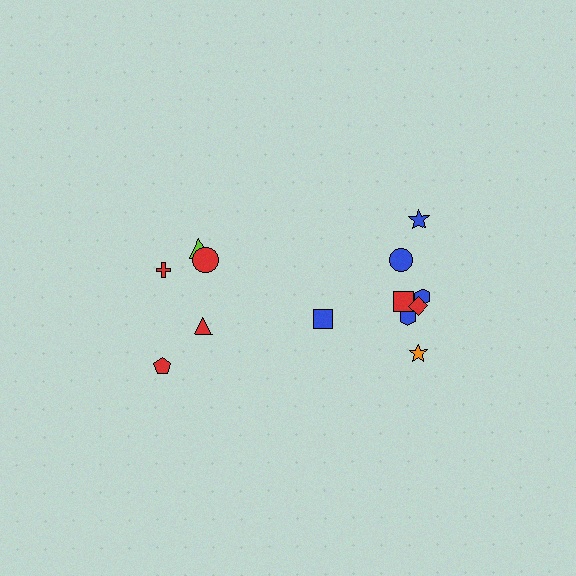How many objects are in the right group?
There are 8 objects.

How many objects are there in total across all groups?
There are 13 objects.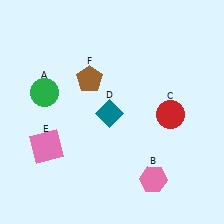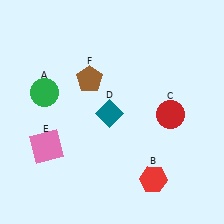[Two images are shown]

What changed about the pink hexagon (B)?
In Image 1, B is pink. In Image 2, it changed to red.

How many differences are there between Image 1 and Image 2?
There is 1 difference between the two images.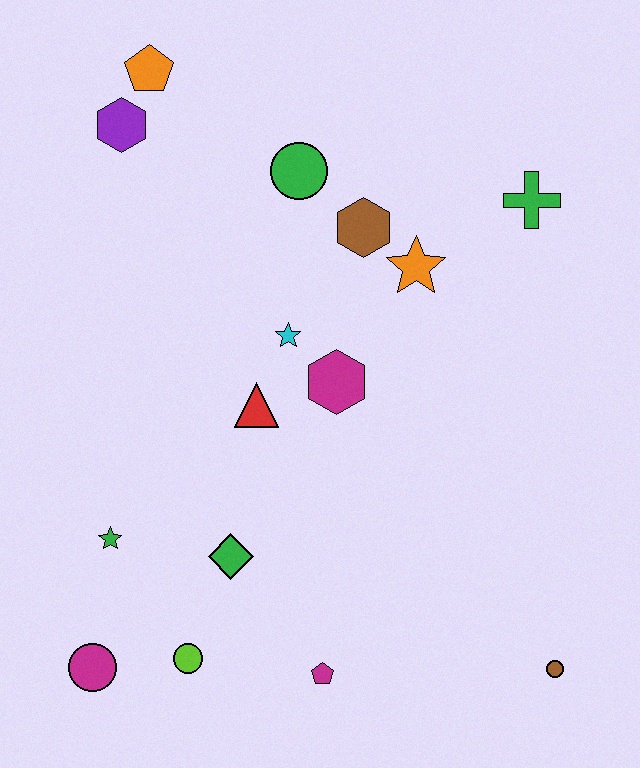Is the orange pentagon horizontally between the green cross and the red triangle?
No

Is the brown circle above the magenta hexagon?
No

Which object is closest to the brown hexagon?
The orange star is closest to the brown hexagon.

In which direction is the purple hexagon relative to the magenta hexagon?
The purple hexagon is above the magenta hexagon.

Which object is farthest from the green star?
The green cross is farthest from the green star.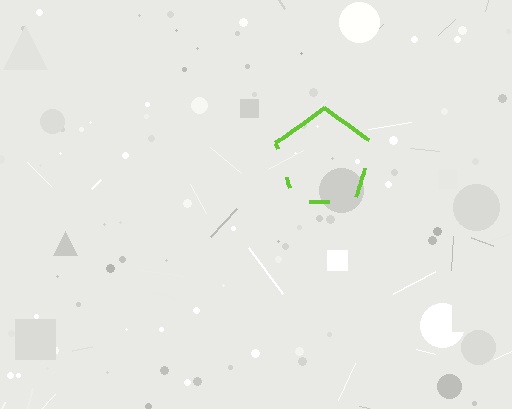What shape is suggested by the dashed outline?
The dashed outline suggests a pentagon.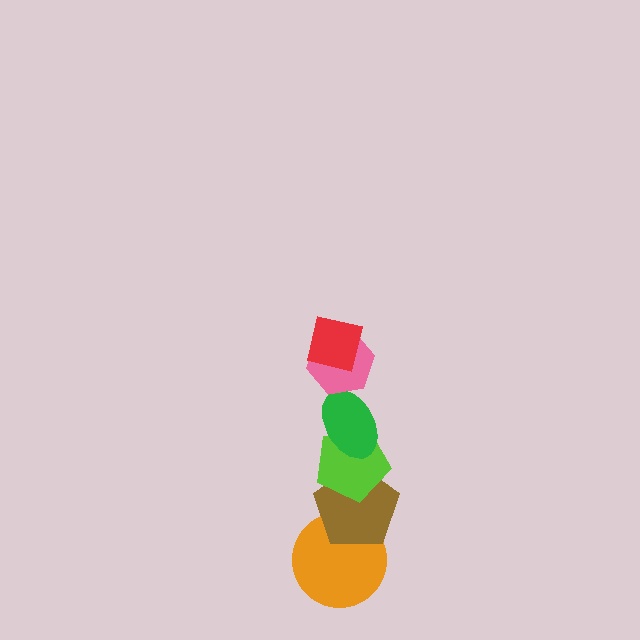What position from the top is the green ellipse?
The green ellipse is 3rd from the top.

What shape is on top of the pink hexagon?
The red square is on top of the pink hexagon.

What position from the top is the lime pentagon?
The lime pentagon is 4th from the top.